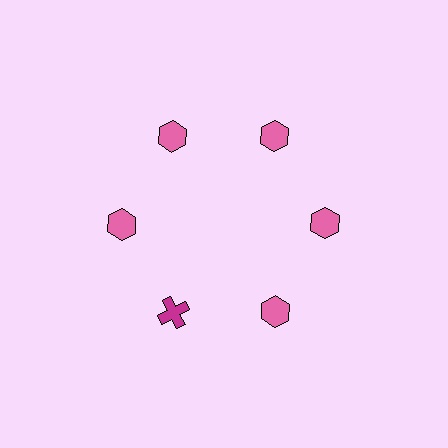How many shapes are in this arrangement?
There are 6 shapes arranged in a ring pattern.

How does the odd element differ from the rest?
It differs in both color (magenta instead of pink) and shape (cross instead of hexagon).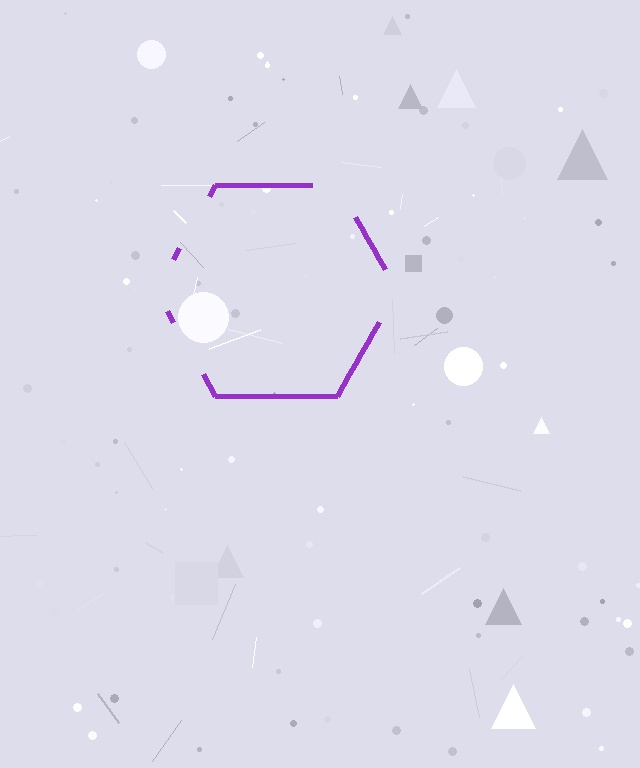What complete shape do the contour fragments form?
The contour fragments form a hexagon.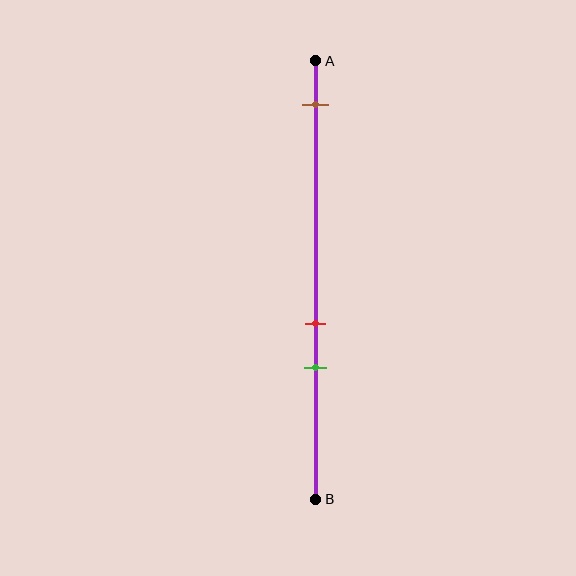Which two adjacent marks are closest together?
The red and green marks are the closest adjacent pair.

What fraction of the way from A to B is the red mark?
The red mark is approximately 60% (0.6) of the way from A to B.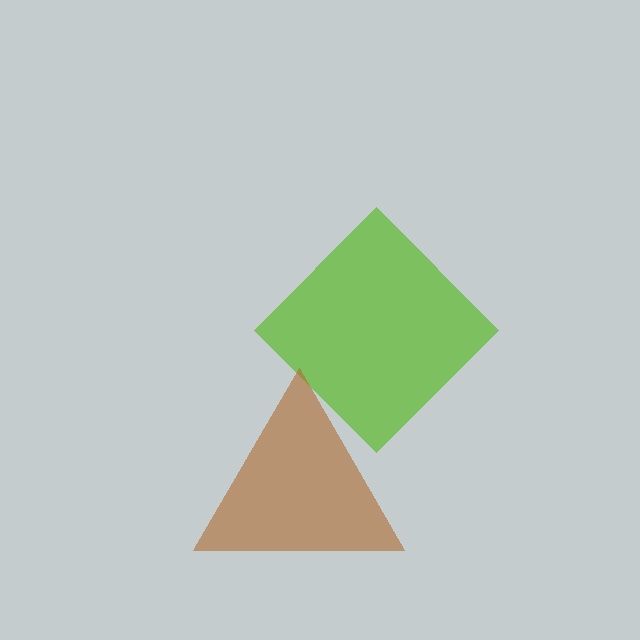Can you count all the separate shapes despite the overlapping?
Yes, there are 2 separate shapes.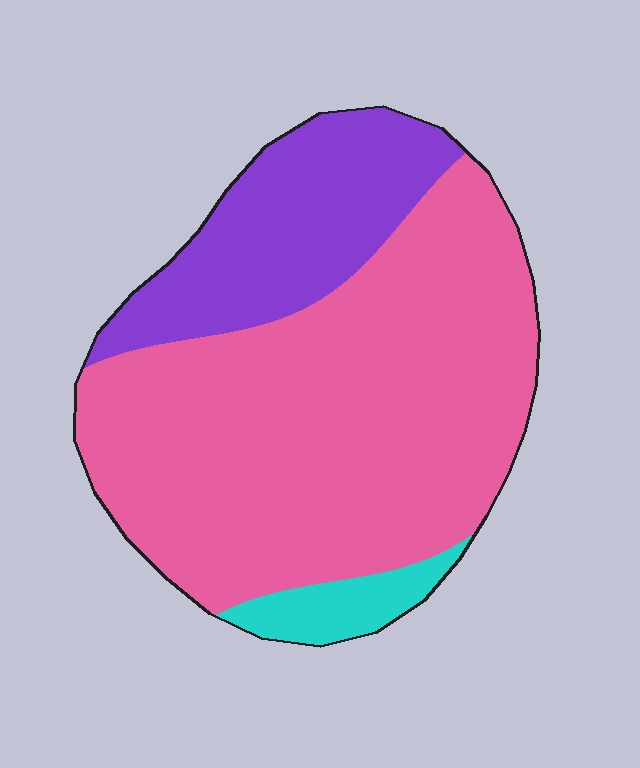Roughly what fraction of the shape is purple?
Purple takes up between a sixth and a third of the shape.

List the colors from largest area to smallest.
From largest to smallest: pink, purple, cyan.